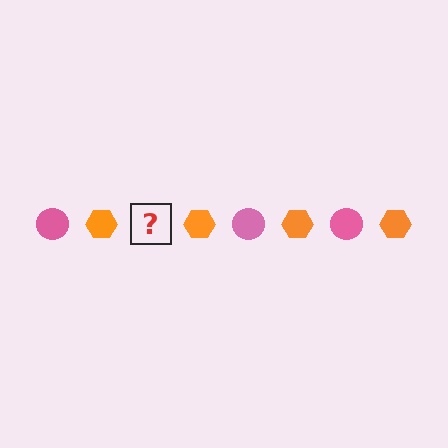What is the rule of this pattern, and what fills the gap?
The rule is that the pattern alternates between pink circle and orange hexagon. The gap should be filled with a pink circle.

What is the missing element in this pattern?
The missing element is a pink circle.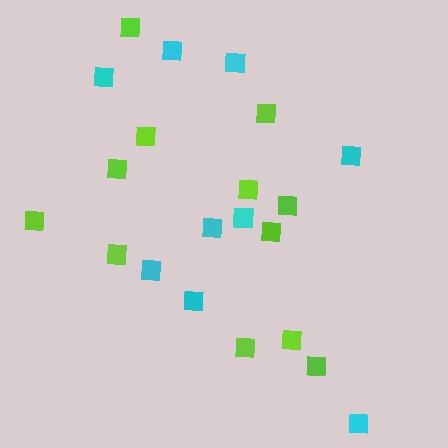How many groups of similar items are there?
There are 2 groups: one group of lime squares (12) and one group of cyan squares (9).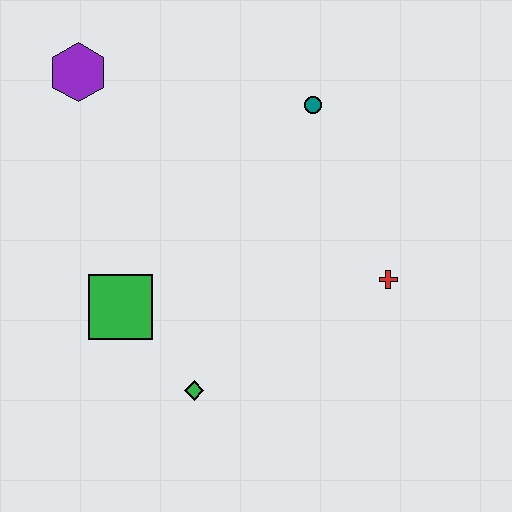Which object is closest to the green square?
The green diamond is closest to the green square.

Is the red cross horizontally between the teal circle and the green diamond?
No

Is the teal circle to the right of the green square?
Yes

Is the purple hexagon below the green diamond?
No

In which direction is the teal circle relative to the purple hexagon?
The teal circle is to the right of the purple hexagon.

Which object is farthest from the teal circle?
The green diamond is farthest from the teal circle.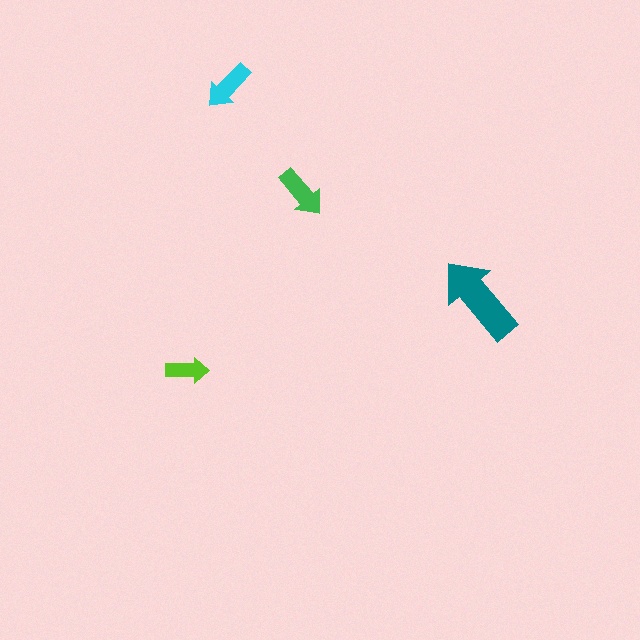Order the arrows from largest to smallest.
the teal one, the green one, the cyan one, the lime one.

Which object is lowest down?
The lime arrow is bottommost.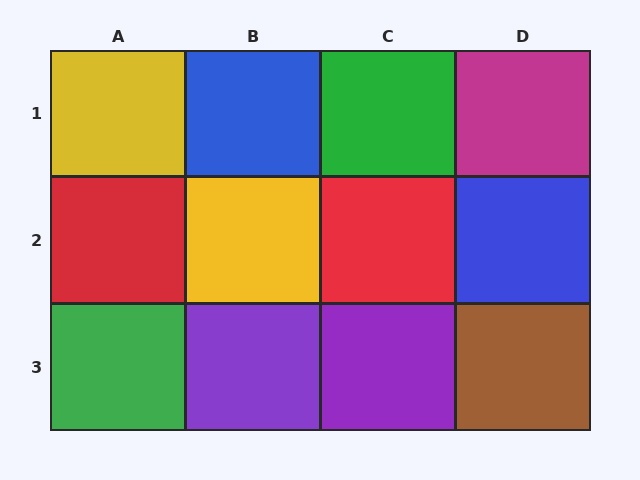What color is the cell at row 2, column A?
Red.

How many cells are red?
2 cells are red.